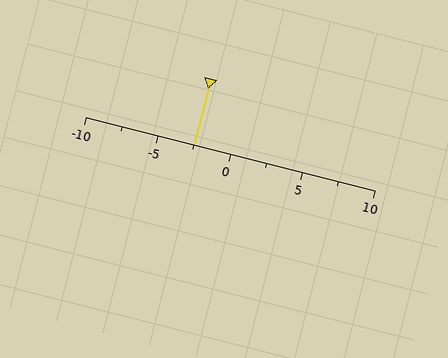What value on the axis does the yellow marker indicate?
The marker indicates approximately -2.5.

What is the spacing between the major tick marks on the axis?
The major ticks are spaced 5 apart.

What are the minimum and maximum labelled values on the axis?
The axis runs from -10 to 10.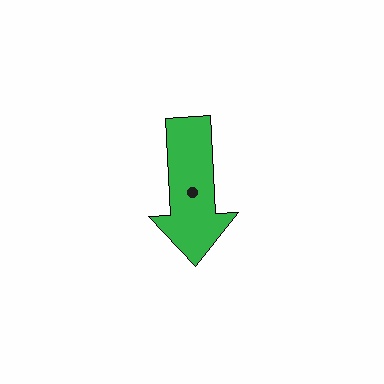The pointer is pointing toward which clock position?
Roughly 6 o'clock.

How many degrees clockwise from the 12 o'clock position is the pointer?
Approximately 177 degrees.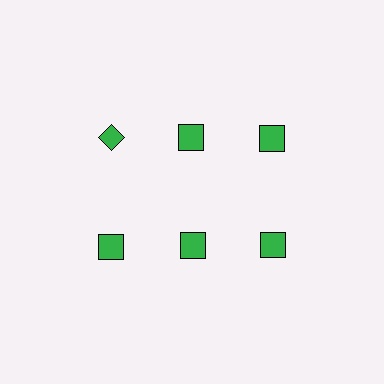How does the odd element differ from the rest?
It has a different shape: diamond instead of square.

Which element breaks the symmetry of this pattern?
The green diamond in the top row, leftmost column breaks the symmetry. All other shapes are green squares.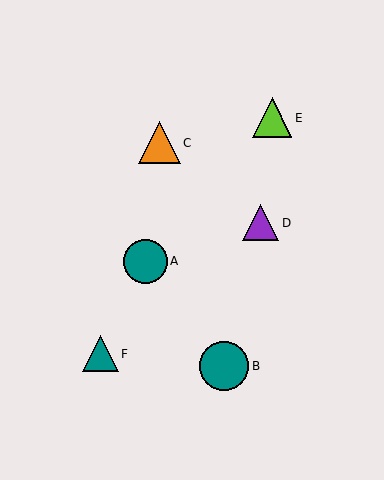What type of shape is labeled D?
Shape D is a purple triangle.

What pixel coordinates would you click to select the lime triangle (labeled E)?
Click at (272, 118) to select the lime triangle E.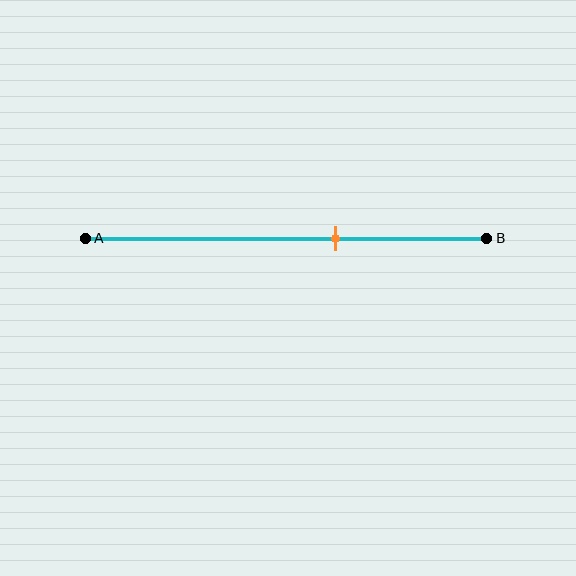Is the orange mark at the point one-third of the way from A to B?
No, the mark is at about 60% from A, not at the 33% one-third point.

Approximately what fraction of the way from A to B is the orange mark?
The orange mark is approximately 60% of the way from A to B.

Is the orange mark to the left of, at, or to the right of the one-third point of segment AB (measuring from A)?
The orange mark is to the right of the one-third point of segment AB.